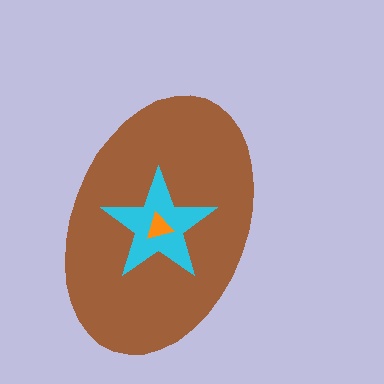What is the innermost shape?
The orange triangle.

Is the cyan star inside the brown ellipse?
Yes.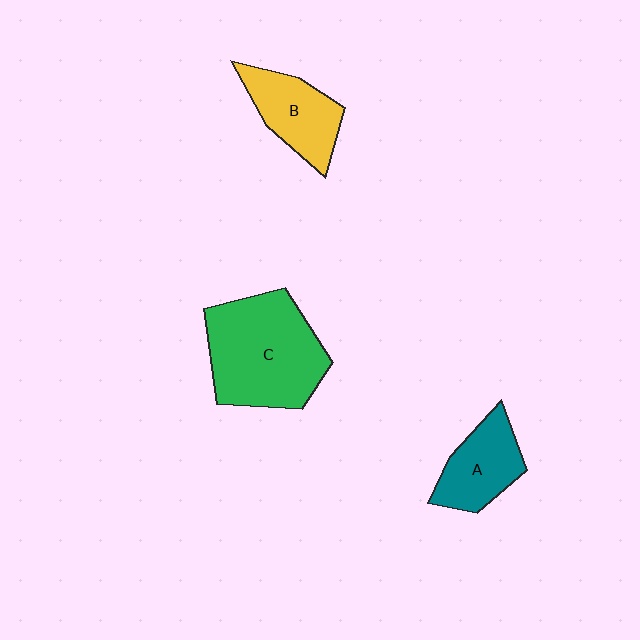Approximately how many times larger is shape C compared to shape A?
Approximately 2.0 times.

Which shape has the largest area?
Shape C (green).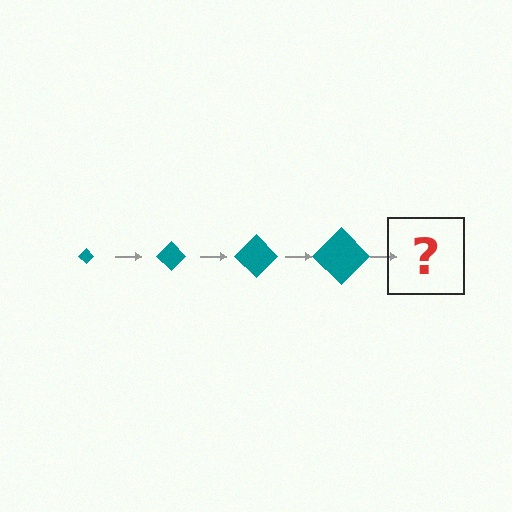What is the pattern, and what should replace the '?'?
The pattern is that the diamond gets progressively larger each step. The '?' should be a teal diamond, larger than the previous one.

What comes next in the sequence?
The next element should be a teal diamond, larger than the previous one.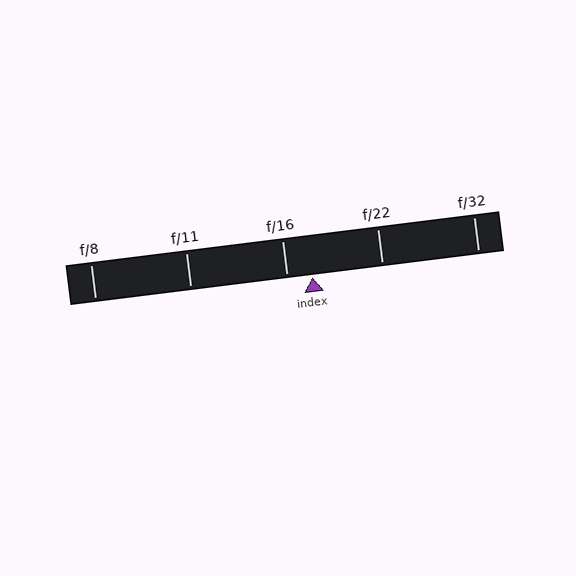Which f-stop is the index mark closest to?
The index mark is closest to f/16.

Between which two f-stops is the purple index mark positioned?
The index mark is between f/16 and f/22.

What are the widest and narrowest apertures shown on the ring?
The widest aperture shown is f/8 and the narrowest is f/32.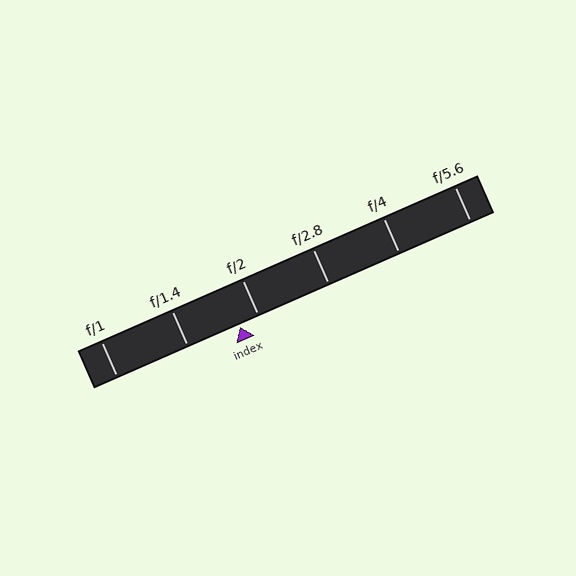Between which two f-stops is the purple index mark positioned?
The index mark is between f/1.4 and f/2.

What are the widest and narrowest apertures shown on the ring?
The widest aperture shown is f/1 and the narrowest is f/5.6.